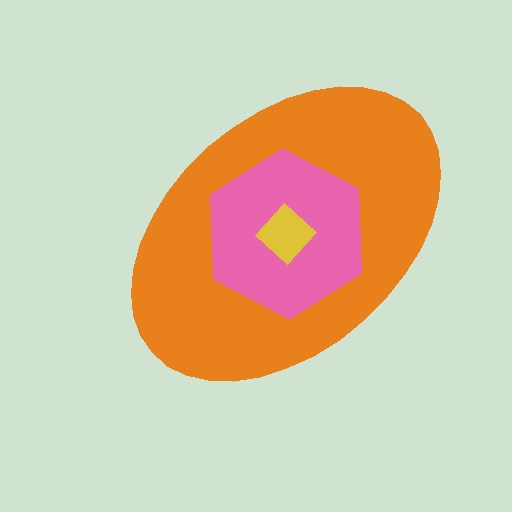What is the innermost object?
The yellow diamond.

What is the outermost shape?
The orange ellipse.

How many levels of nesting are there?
3.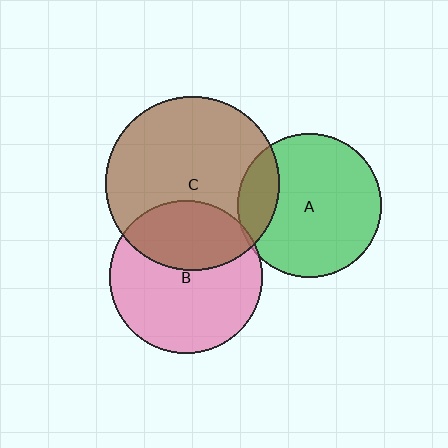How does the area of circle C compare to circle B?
Approximately 1.3 times.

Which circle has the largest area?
Circle C (brown).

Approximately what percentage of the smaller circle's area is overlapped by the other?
Approximately 20%.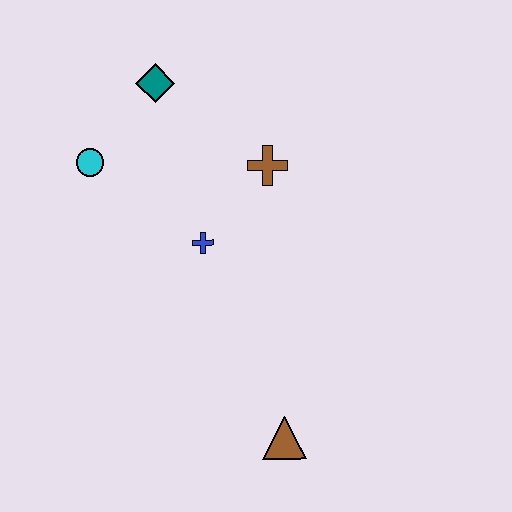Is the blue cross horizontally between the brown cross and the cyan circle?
Yes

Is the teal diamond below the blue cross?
No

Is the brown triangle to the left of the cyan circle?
No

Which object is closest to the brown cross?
The blue cross is closest to the brown cross.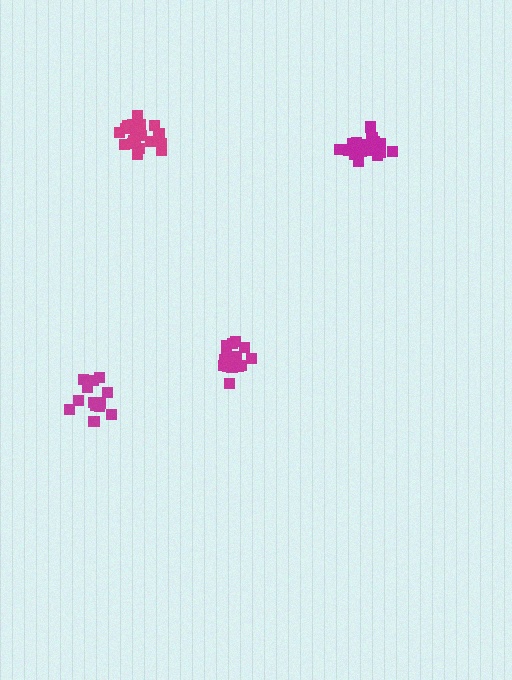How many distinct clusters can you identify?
There are 4 distinct clusters.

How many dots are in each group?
Group 1: 18 dots, Group 2: 15 dots, Group 3: 20 dots, Group 4: 19 dots (72 total).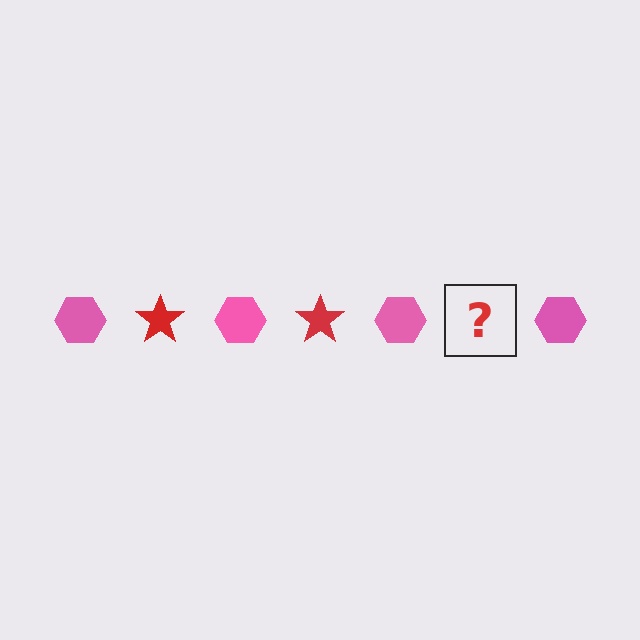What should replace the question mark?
The question mark should be replaced with a red star.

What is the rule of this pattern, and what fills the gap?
The rule is that the pattern alternates between pink hexagon and red star. The gap should be filled with a red star.